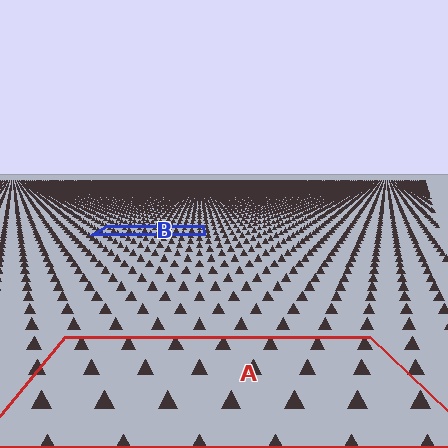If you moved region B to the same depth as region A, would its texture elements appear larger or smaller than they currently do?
They would appear larger. At a closer depth, the same texture elements are projected at a bigger on-screen size.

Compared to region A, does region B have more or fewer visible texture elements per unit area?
Region B has more texture elements per unit area — they are packed more densely because it is farther away.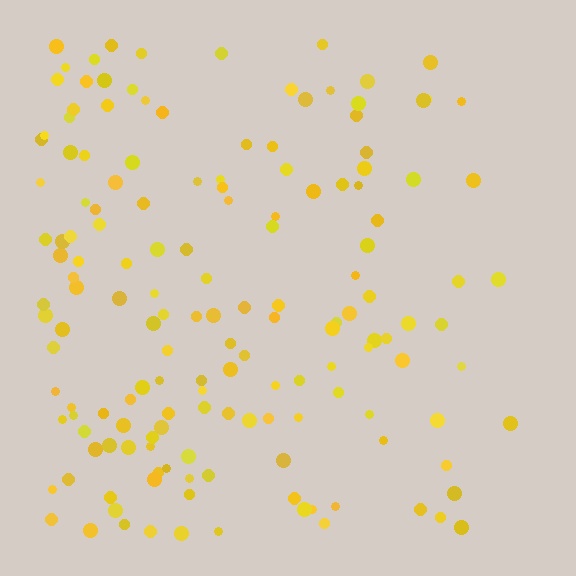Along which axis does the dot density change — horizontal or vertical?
Horizontal.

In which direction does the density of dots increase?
From right to left, with the left side densest.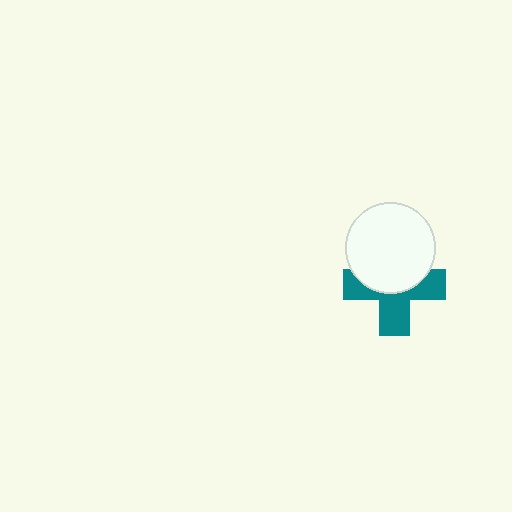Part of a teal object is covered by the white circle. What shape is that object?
It is a cross.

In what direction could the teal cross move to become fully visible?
The teal cross could move down. That would shift it out from behind the white circle entirely.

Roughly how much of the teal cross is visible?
About half of it is visible (roughly 53%).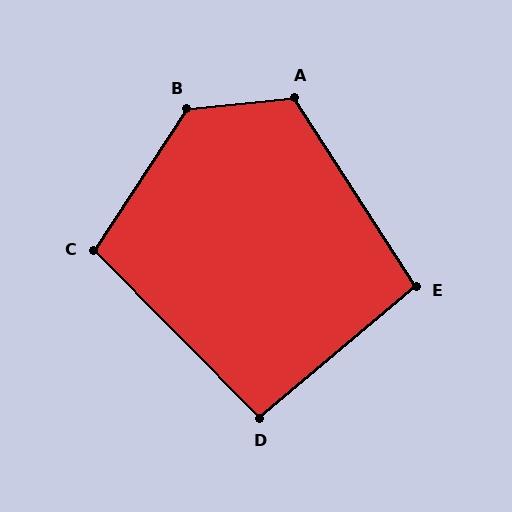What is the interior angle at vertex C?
Approximately 102 degrees (obtuse).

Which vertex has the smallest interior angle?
D, at approximately 94 degrees.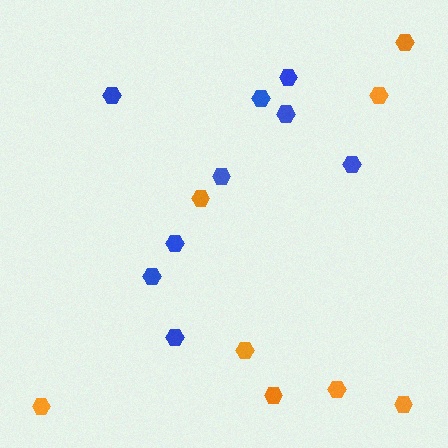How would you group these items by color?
There are 2 groups: one group of orange hexagons (8) and one group of blue hexagons (9).